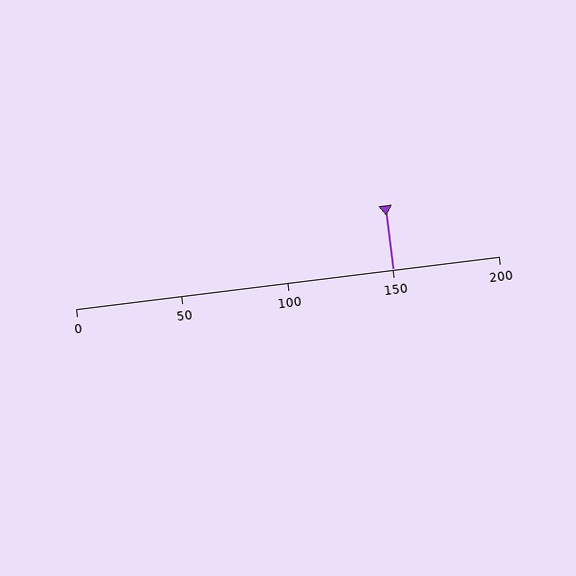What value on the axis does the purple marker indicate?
The marker indicates approximately 150.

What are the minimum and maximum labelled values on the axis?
The axis runs from 0 to 200.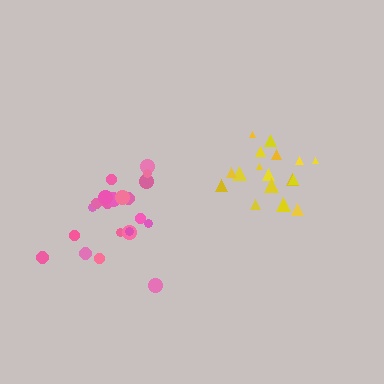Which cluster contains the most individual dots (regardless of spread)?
Pink (21).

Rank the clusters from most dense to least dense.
yellow, pink.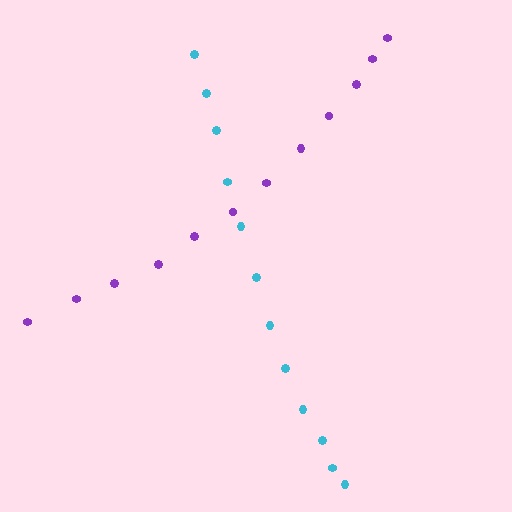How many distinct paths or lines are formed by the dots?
There are 2 distinct paths.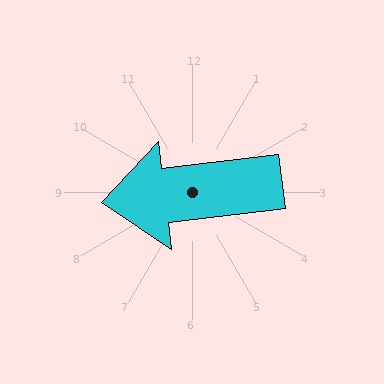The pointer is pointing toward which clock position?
Roughly 9 o'clock.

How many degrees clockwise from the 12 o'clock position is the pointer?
Approximately 263 degrees.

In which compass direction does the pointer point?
West.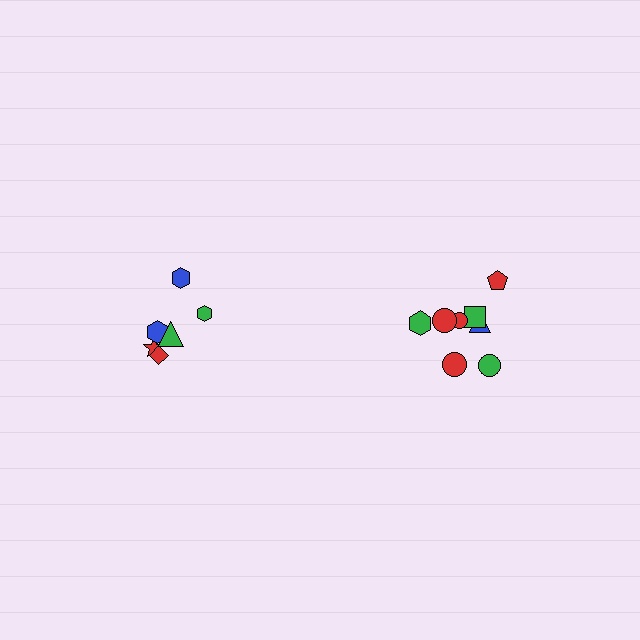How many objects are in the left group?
There are 6 objects.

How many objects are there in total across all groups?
There are 14 objects.